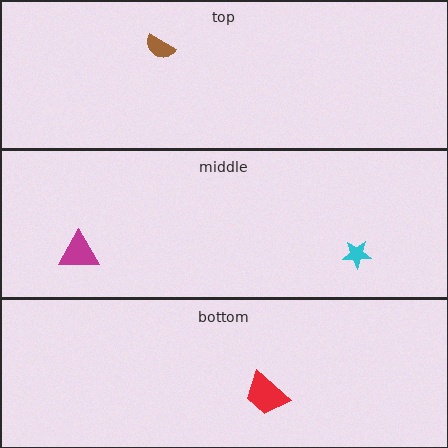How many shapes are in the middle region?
2.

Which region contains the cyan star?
The middle region.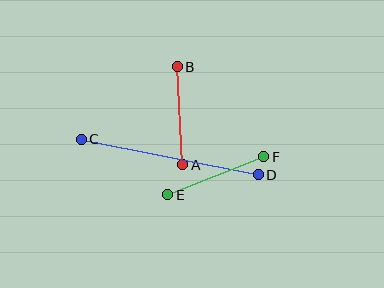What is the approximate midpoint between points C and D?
The midpoint is at approximately (170, 157) pixels.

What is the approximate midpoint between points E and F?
The midpoint is at approximately (216, 176) pixels.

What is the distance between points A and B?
The distance is approximately 98 pixels.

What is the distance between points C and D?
The distance is approximately 180 pixels.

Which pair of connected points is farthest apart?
Points C and D are farthest apart.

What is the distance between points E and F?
The distance is approximately 103 pixels.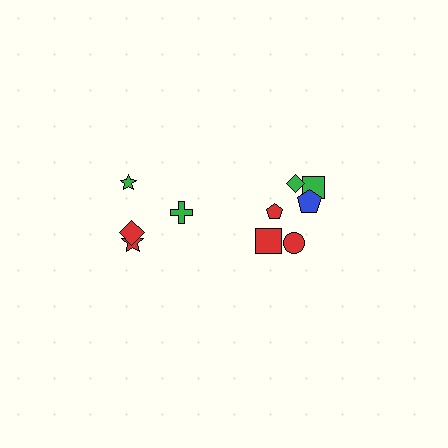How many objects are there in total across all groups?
There are 10 objects.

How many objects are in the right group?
There are 6 objects.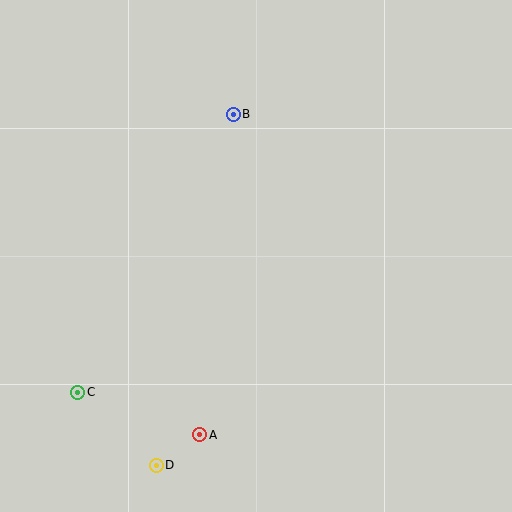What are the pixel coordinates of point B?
Point B is at (233, 114).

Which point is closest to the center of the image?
Point B at (233, 114) is closest to the center.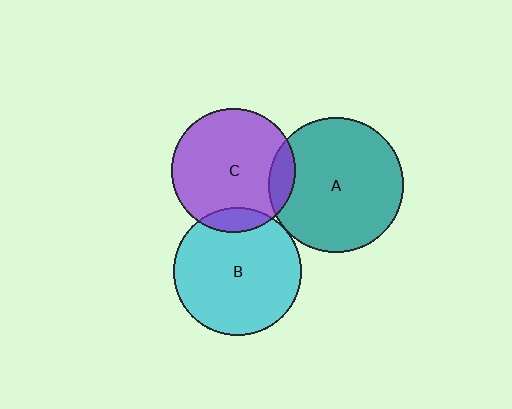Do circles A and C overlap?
Yes.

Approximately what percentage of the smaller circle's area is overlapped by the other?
Approximately 10%.